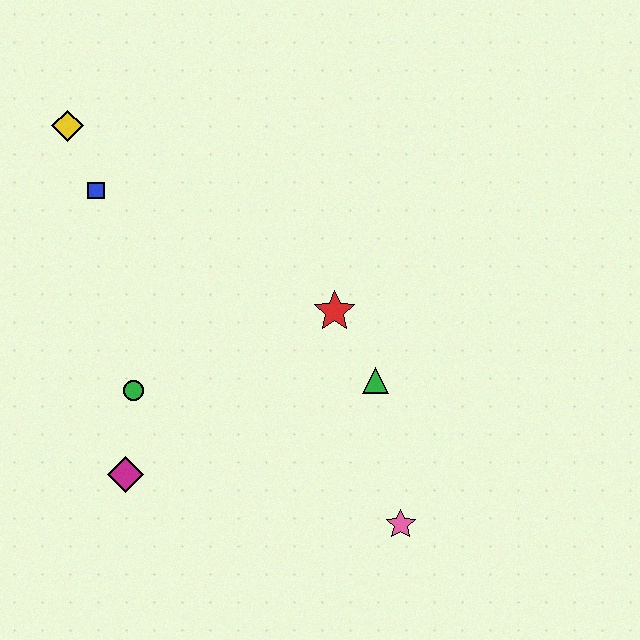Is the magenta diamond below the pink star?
No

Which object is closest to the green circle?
The magenta diamond is closest to the green circle.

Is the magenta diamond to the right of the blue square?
Yes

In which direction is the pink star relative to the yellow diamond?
The pink star is below the yellow diamond.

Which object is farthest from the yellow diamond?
The pink star is farthest from the yellow diamond.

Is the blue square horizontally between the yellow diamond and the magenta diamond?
Yes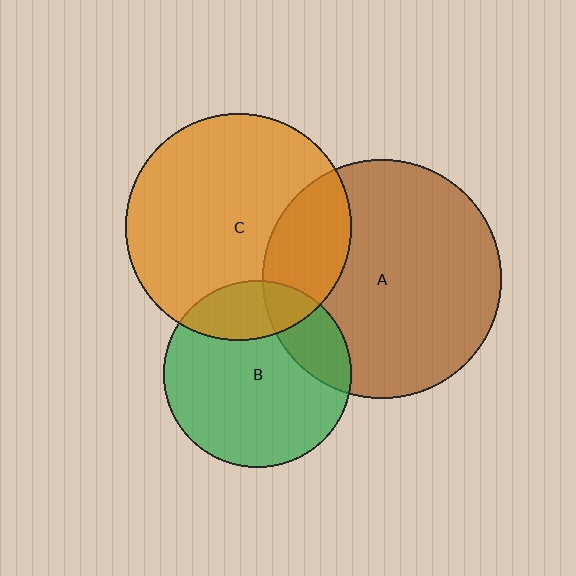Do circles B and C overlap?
Yes.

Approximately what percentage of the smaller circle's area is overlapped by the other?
Approximately 20%.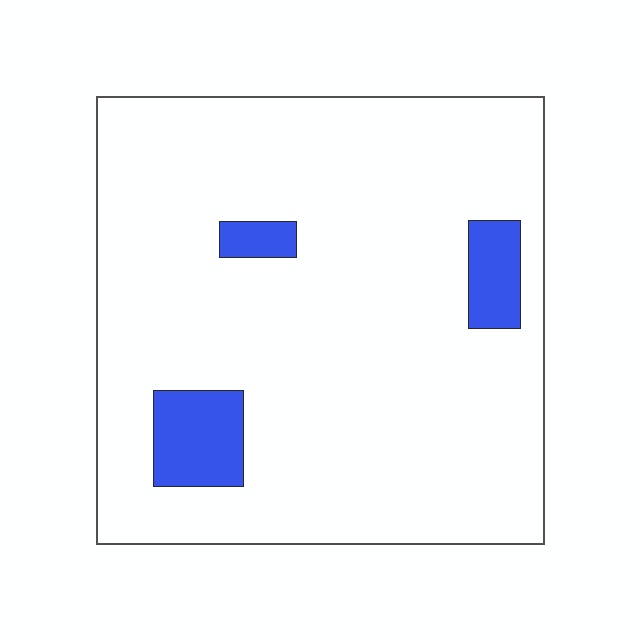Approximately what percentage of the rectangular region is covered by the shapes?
Approximately 10%.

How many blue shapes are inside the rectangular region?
3.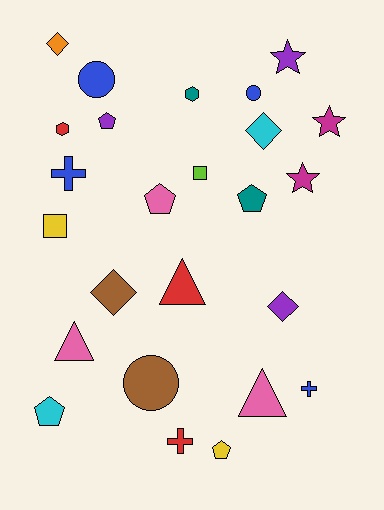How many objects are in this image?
There are 25 objects.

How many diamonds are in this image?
There are 4 diamonds.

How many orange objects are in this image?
There is 1 orange object.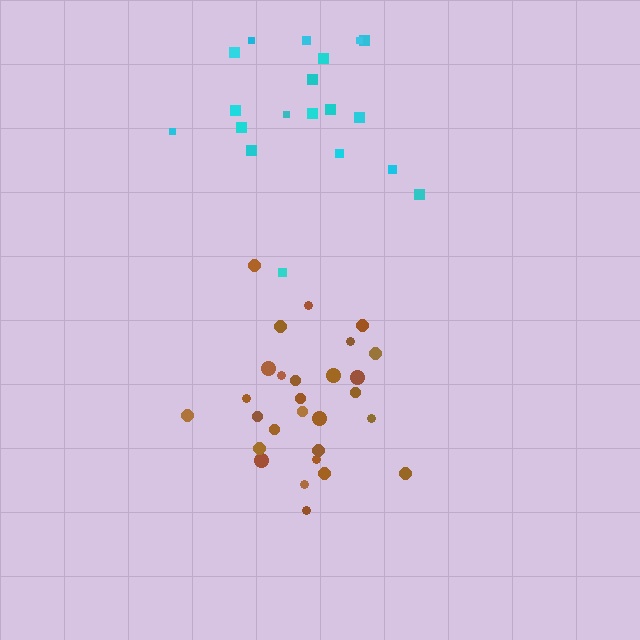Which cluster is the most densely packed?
Brown.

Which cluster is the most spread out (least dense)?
Cyan.